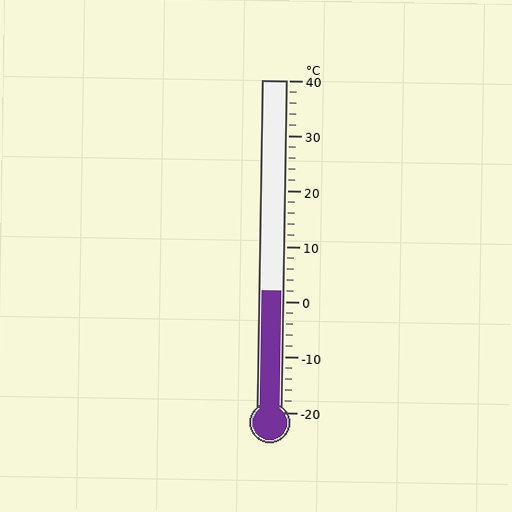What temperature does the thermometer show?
The thermometer shows approximately 2°C.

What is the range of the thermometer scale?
The thermometer scale ranges from -20°C to 40°C.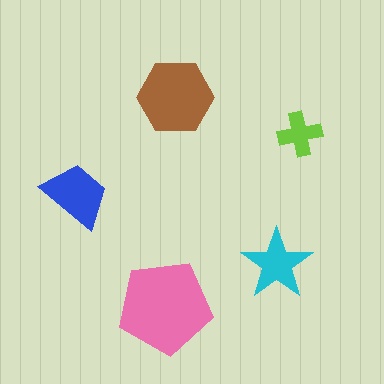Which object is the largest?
The pink pentagon.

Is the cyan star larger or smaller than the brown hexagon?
Smaller.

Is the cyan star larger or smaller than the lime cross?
Larger.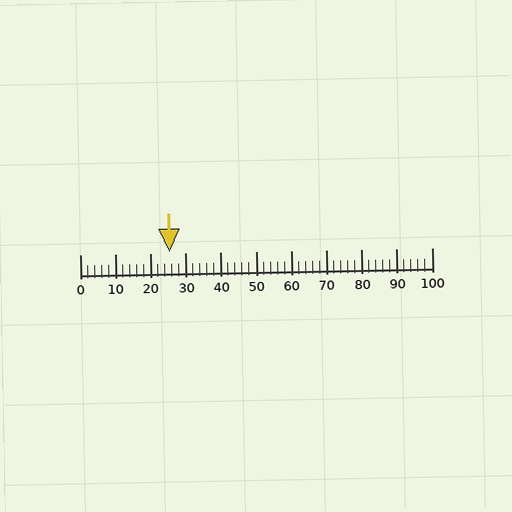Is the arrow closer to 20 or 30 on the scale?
The arrow is closer to 30.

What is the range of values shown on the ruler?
The ruler shows values from 0 to 100.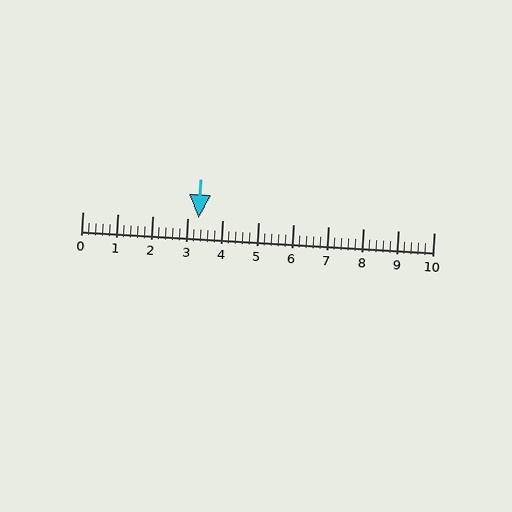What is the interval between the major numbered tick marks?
The major tick marks are spaced 1 units apart.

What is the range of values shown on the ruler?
The ruler shows values from 0 to 10.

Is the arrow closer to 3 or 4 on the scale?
The arrow is closer to 3.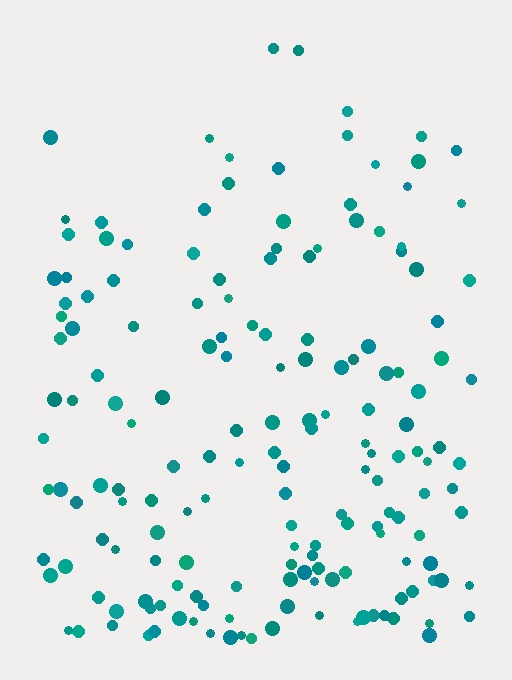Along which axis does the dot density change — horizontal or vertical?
Vertical.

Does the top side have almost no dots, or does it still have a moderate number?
Still a moderate number, just noticeably fewer than the bottom.